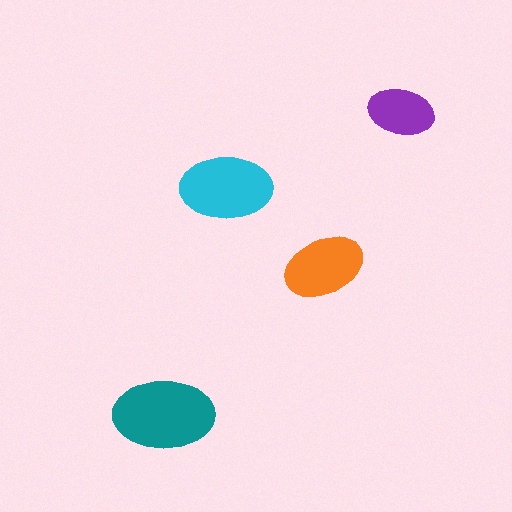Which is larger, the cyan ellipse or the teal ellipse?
The teal one.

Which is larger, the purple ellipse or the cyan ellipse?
The cyan one.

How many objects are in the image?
There are 4 objects in the image.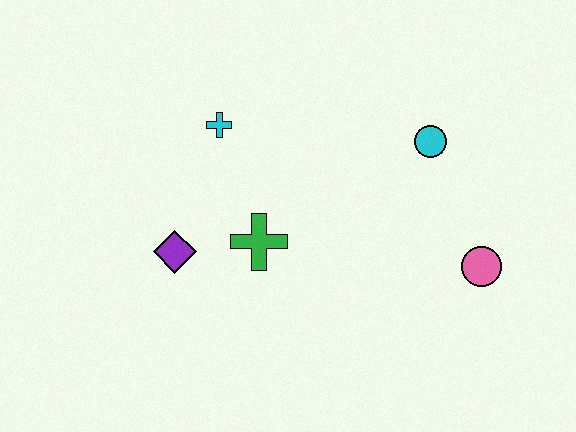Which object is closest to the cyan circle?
The pink circle is closest to the cyan circle.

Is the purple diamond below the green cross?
Yes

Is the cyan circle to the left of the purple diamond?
No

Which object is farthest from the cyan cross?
The pink circle is farthest from the cyan cross.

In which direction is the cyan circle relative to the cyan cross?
The cyan circle is to the right of the cyan cross.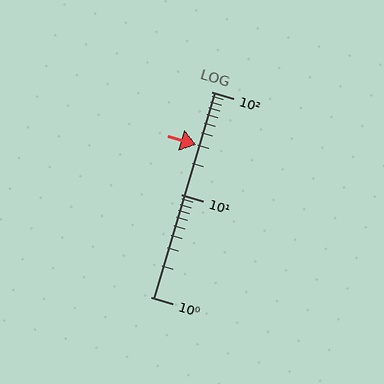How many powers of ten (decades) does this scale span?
The scale spans 2 decades, from 1 to 100.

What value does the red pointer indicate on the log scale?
The pointer indicates approximately 30.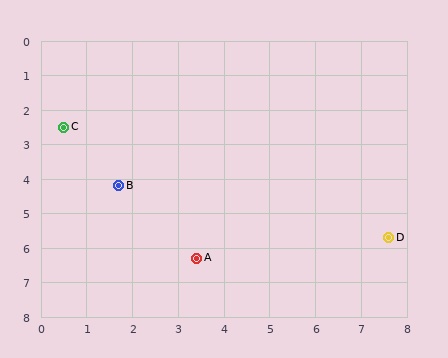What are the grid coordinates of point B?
Point B is at approximately (1.7, 4.2).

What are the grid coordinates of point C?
Point C is at approximately (0.5, 2.5).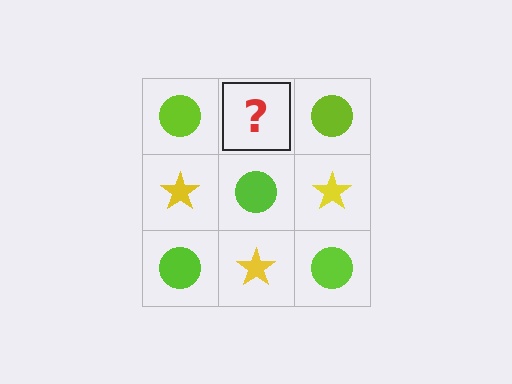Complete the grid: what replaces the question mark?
The question mark should be replaced with a yellow star.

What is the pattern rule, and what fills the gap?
The rule is that it alternates lime circle and yellow star in a checkerboard pattern. The gap should be filled with a yellow star.